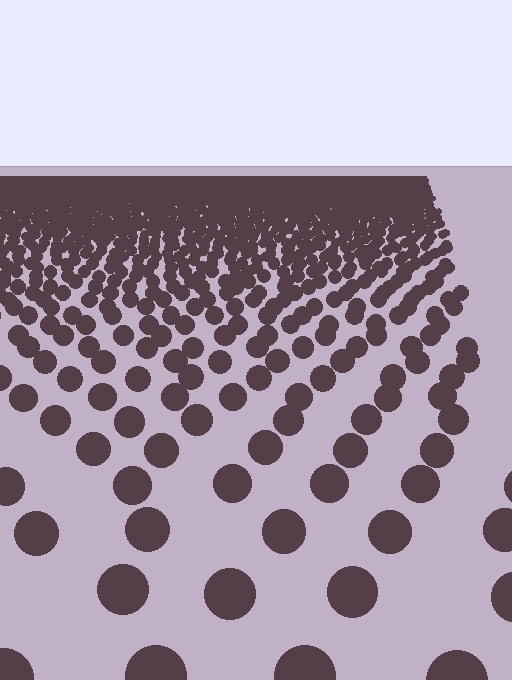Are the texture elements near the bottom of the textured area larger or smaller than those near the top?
Larger. Near the bottom, elements are closer to the viewer and appear at a bigger on-screen size.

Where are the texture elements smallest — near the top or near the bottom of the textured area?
Near the top.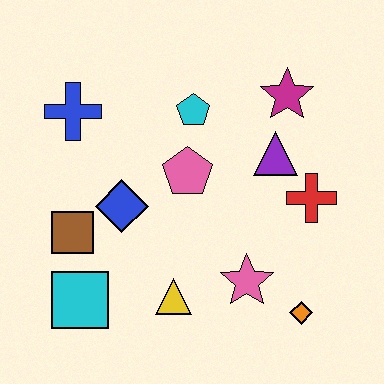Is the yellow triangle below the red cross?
Yes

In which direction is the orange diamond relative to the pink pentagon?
The orange diamond is below the pink pentagon.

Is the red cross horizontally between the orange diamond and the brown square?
No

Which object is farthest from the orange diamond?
The blue cross is farthest from the orange diamond.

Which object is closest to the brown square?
The blue diamond is closest to the brown square.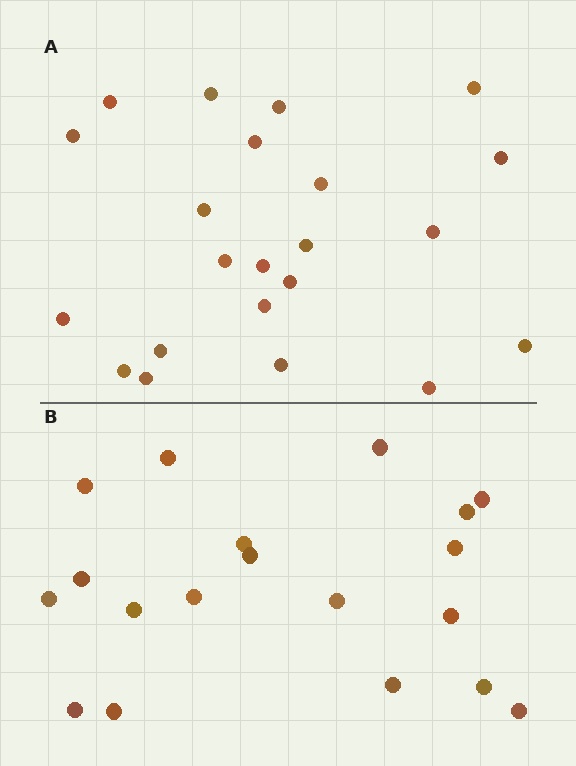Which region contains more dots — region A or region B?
Region A (the top region) has more dots.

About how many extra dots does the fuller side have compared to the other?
Region A has just a few more — roughly 2 or 3 more dots than region B.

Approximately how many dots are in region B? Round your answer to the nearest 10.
About 20 dots. (The exact count is 19, which rounds to 20.)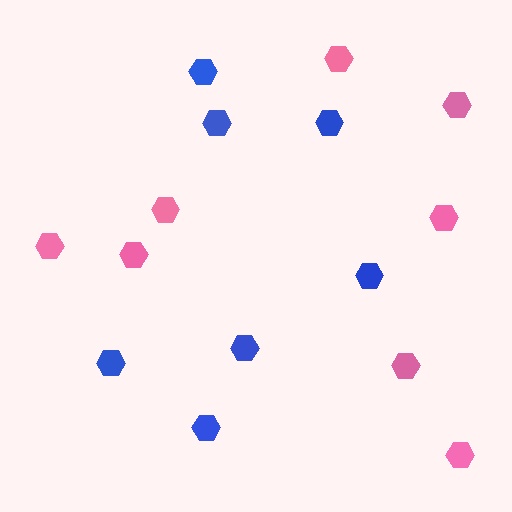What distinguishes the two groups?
There are 2 groups: one group of blue hexagons (7) and one group of pink hexagons (8).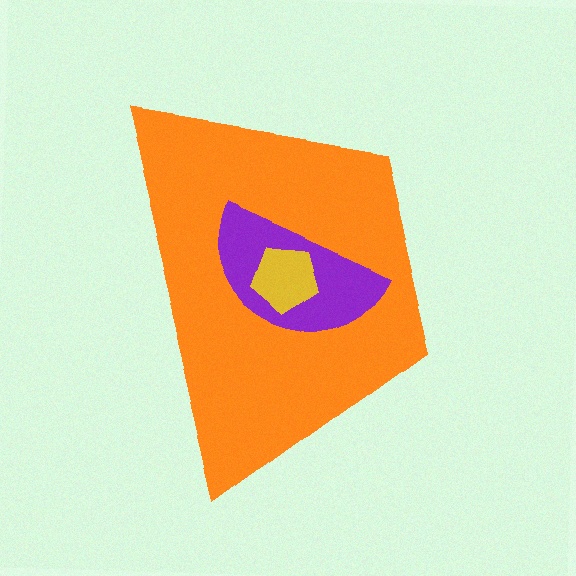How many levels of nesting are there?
3.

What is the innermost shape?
The yellow pentagon.